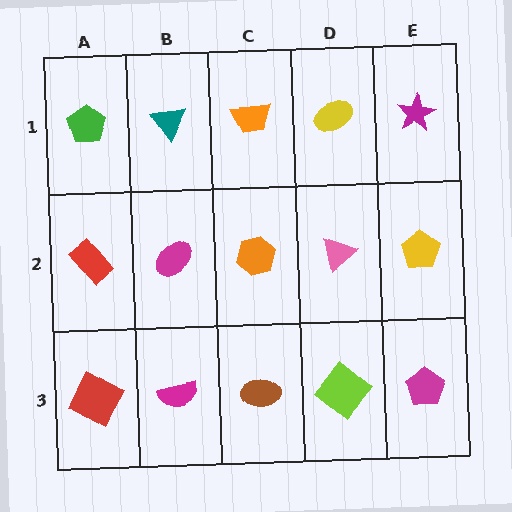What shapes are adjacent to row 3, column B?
A magenta ellipse (row 2, column B), a red square (row 3, column A), a brown ellipse (row 3, column C).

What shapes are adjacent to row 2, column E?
A magenta star (row 1, column E), a magenta pentagon (row 3, column E), a pink triangle (row 2, column D).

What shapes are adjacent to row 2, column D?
A yellow ellipse (row 1, column D), a lime diamond (row 3, column D), an orange hexagon (row 2, column C), a yellow pentagon (row 2, column E).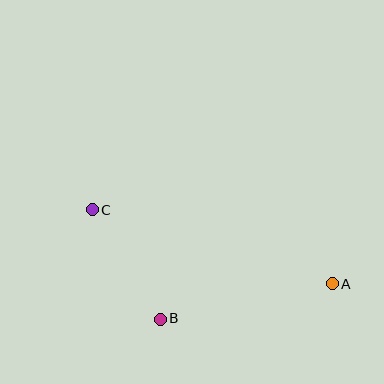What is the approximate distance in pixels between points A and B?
The distance between A and B is approximately 175 pixels.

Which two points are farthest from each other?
Points A and C are farthest from each other.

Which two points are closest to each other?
Points B and C are closest to each other.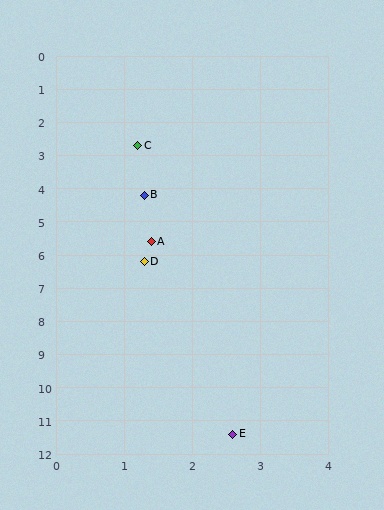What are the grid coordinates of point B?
Point B is at approximately (1.3, 4.2).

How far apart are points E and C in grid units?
Points E and C are about 8.8 grid units apart.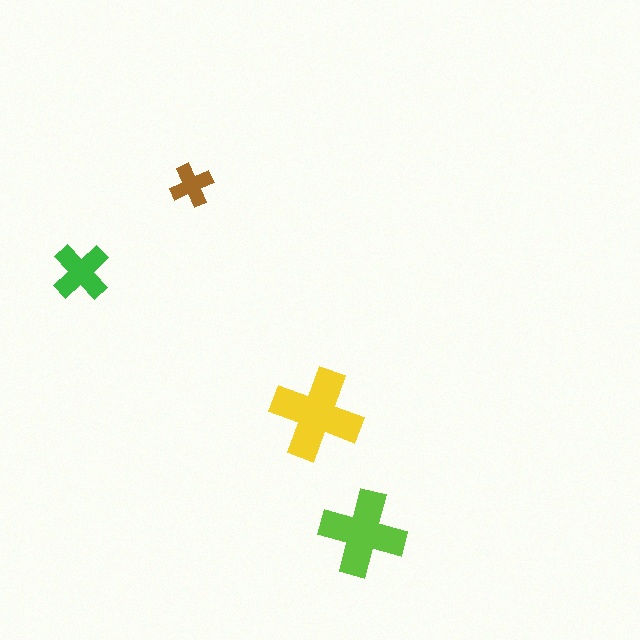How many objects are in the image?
There are 4 objects in the image.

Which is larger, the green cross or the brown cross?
The green one.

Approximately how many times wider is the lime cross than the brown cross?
About 2 times wider.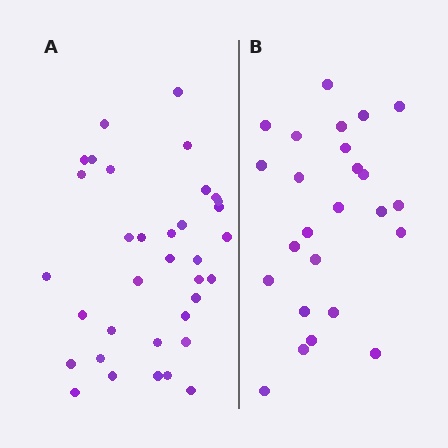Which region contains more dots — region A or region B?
Region A (the left region) has more dots.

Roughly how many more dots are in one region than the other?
Region A has roughly 10 or so more dots than region B.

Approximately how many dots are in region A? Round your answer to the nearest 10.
About 40 dots. (The exact count is 35, which rounds to 40.)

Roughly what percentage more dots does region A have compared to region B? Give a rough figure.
About 40% more.